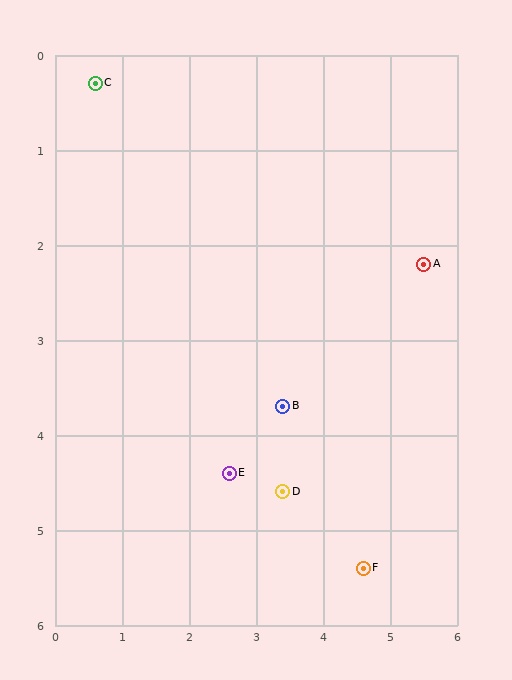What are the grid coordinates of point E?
Point E is at approximately (2.6, 4.4).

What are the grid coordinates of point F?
Point F is at approximately (4.6, 5.4).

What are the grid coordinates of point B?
Point B is at approximately (3.4, 3.7).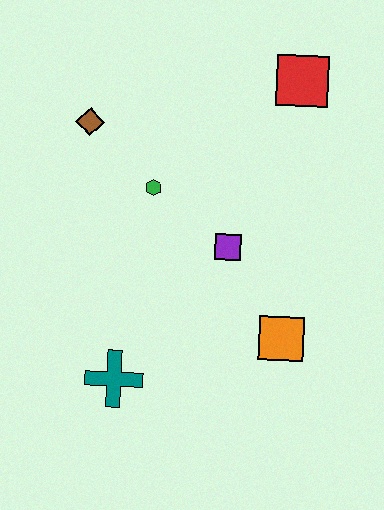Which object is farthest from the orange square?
The brown diamond is farthest from the orange square.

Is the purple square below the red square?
Yes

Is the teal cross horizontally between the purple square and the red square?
No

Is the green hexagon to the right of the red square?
No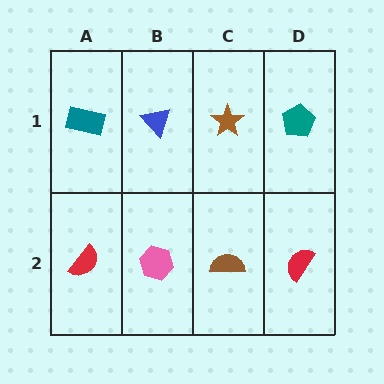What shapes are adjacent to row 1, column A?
A red semicircle (row 2, column A), a blue triangle (row 1, column B).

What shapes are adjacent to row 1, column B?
A pink hexagon (row 2, column B), a teal rectangle (row 1, column A), a brown star (row 1, column C).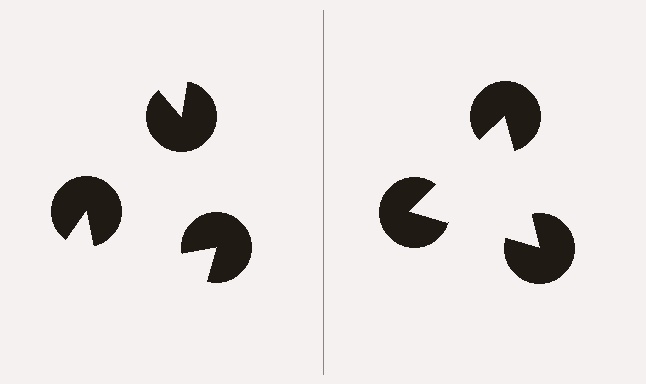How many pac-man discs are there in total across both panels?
6 — 3 on each side.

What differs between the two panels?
The pac-man discs are positioned identically on both sides; only the wedge orientations differ. On the right they align to a triangle; on the left they are misaligned.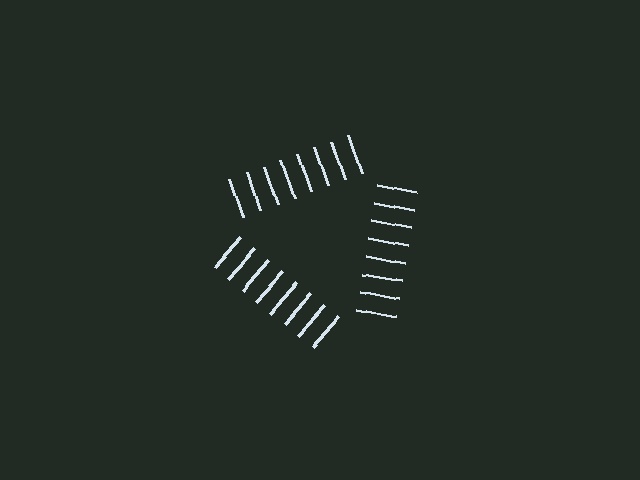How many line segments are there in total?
24 — 8 along each of the 3 edges.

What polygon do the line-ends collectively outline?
An illusory triangle — the line segments terminate on its edges but no continuous stroke is drawn.